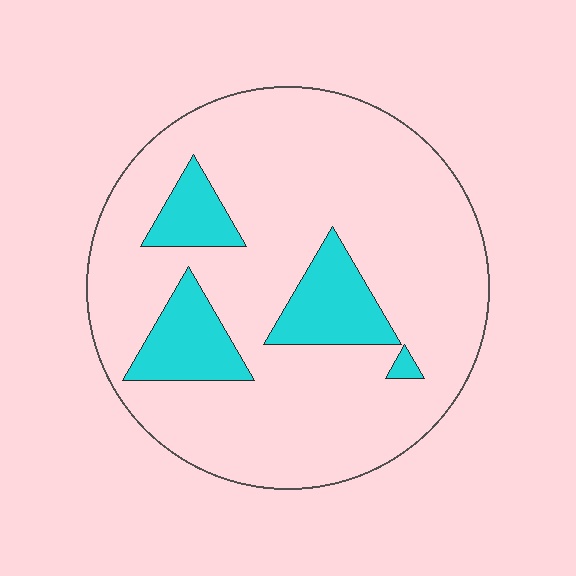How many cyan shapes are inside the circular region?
4.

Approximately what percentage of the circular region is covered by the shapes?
Approximately 15%.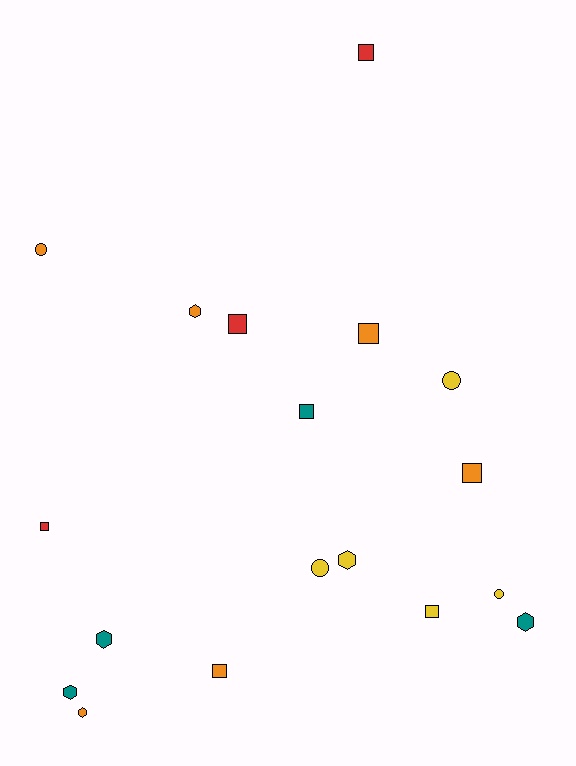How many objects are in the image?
There are 18 objects.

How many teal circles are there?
There are no teal circles.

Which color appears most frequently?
Orange, with 6 objects.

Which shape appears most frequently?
Square, with 8 objects.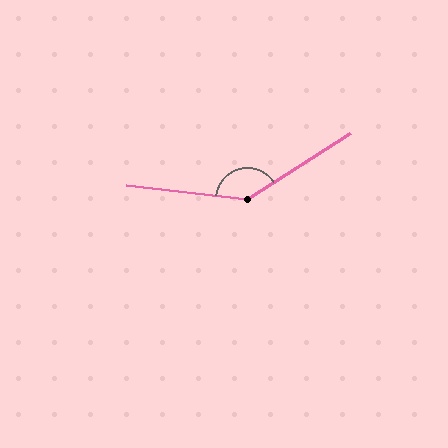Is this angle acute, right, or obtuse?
It is obtuse.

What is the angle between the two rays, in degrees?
Approximately 140 degrees.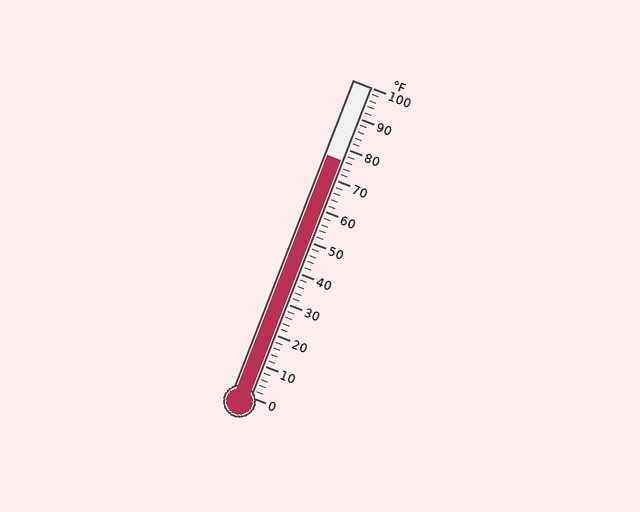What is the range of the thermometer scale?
The thermometer scale ranges from 0°F to 100°F.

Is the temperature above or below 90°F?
The temperature is below 90°F.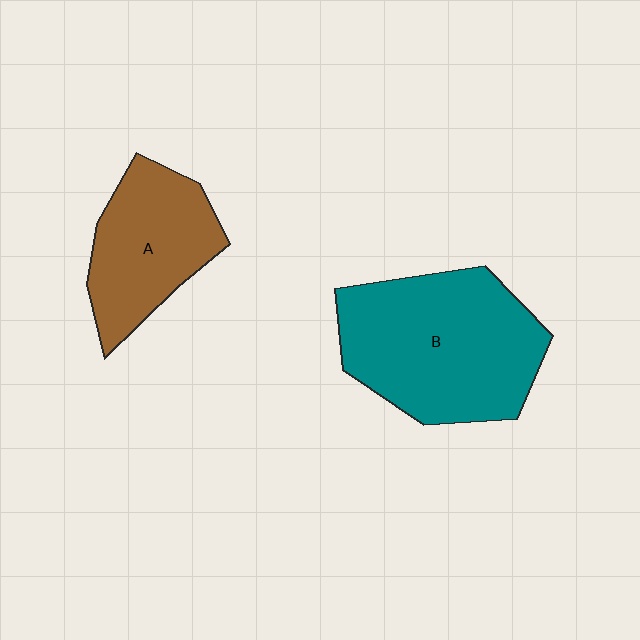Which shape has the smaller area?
Shape A (brown).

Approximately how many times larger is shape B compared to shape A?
Approximately 1.6 times.